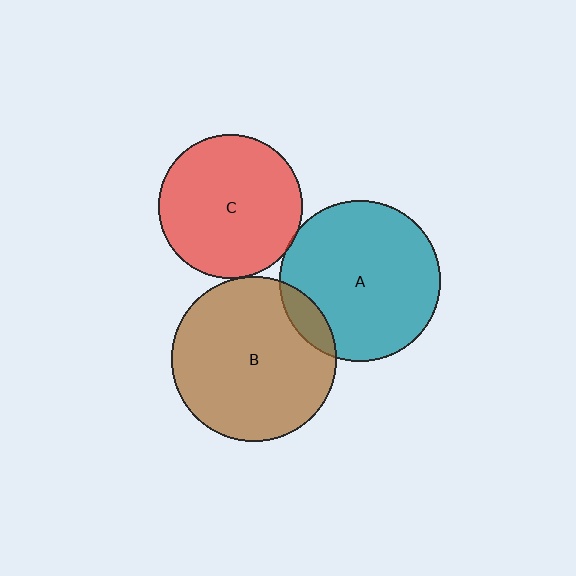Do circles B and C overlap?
Yes.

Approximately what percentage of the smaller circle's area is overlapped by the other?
Approximately 5%.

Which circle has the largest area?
Circle B (brown).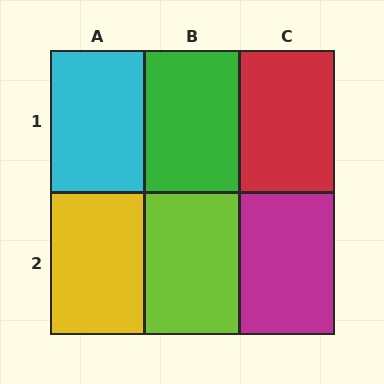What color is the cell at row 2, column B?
Lime.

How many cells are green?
1 cell is green.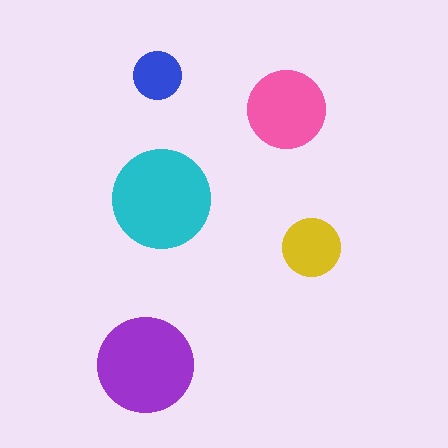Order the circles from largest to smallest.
the cyan one, the purple one, the pink one, the yellow one, the blue one.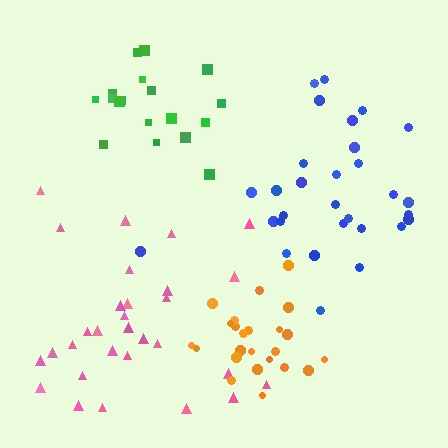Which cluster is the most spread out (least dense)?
Pink.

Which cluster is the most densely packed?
Orange.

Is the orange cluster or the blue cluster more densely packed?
Orange.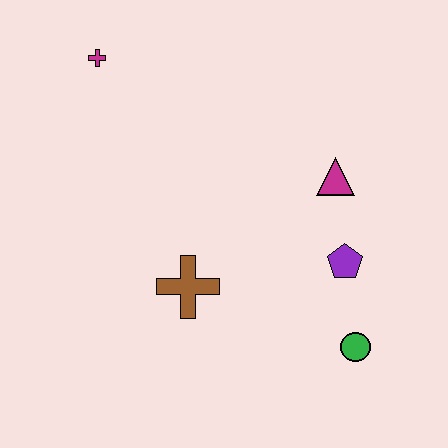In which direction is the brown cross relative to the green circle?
The brown cross is to the left of the green circle.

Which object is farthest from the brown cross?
The magenta cross is farthest from the brown cross.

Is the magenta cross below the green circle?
No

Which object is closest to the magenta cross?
The brown cross is closest to the magenta cross.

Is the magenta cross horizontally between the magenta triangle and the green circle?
No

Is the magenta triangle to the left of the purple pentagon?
Yes